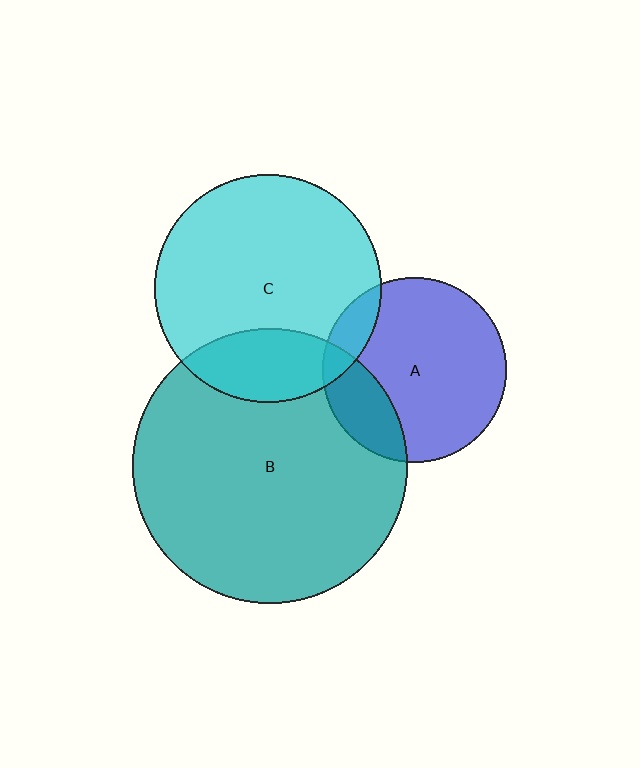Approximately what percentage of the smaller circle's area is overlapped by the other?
Approximately 10%.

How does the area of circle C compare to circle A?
Approximately 1.5 times.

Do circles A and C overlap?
Yes.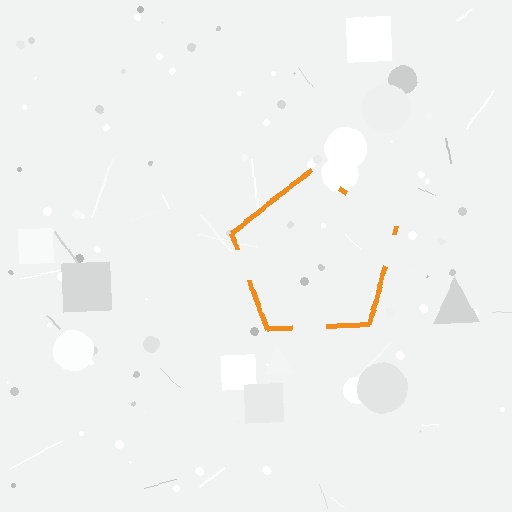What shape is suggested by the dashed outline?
The dashed outline suggests a pentagon.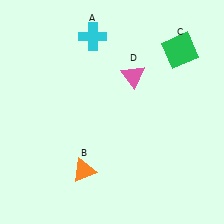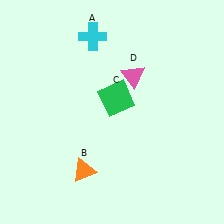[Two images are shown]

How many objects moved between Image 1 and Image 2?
1 object moved between the two images.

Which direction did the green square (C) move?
The green square (C) moved left.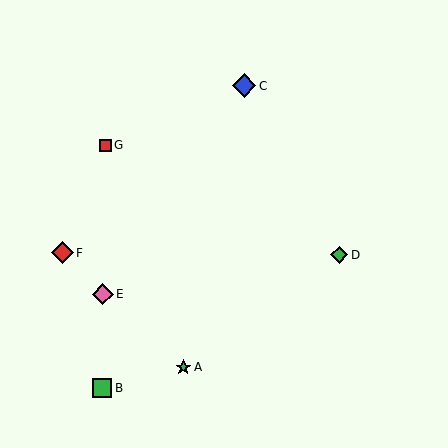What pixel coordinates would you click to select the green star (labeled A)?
Click at (183, 367) to select the green star A.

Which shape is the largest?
The blue diamond (labeled C) is the largest.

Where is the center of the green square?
The center of the green square is at (102, 388).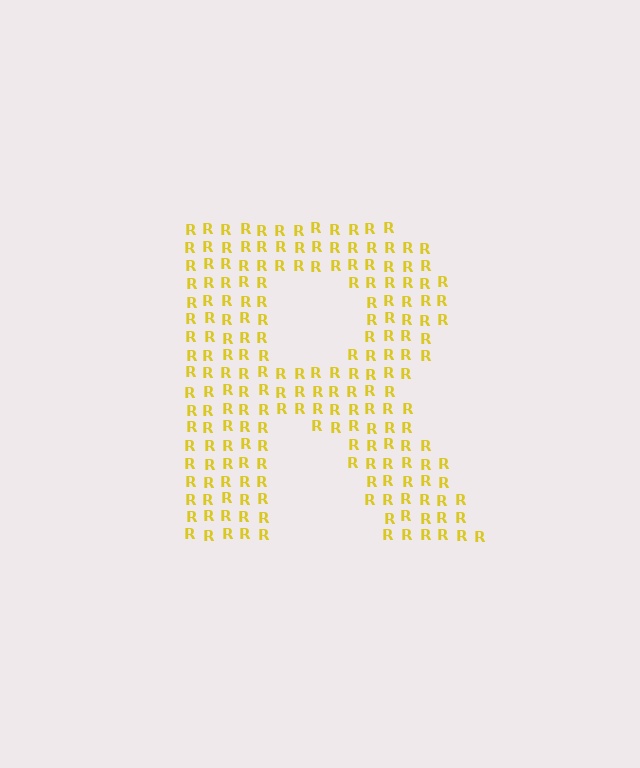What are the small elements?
The small elements are letter R's.